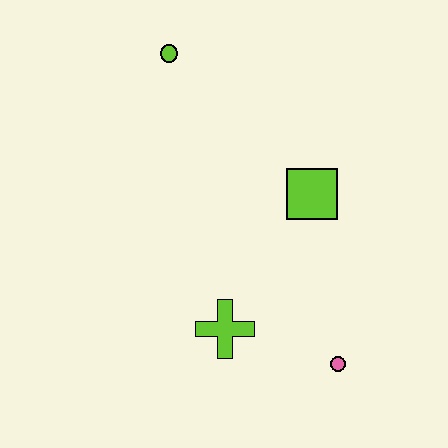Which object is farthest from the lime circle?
The pink circle is farthest from the lime circle.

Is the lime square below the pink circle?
No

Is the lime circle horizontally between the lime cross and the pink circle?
No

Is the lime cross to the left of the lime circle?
No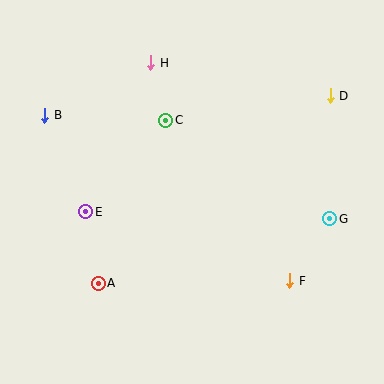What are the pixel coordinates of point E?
Point E is at (86, 212).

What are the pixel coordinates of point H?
Point H is at (151, 63).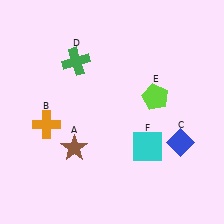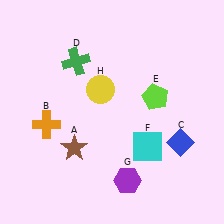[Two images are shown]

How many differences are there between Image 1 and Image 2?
There are 2 differences between the two images.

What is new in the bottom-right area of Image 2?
A purple hexagon (G) was added in the bottom-right area of Image 2.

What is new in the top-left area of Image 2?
A yellow circle (H) was added in the top-left area of Image 2.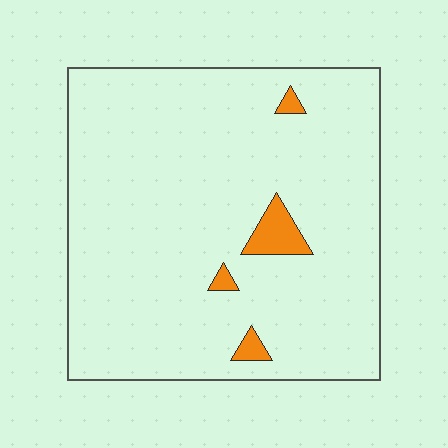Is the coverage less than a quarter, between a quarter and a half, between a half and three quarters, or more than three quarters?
Less than a quarter.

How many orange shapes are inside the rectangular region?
4.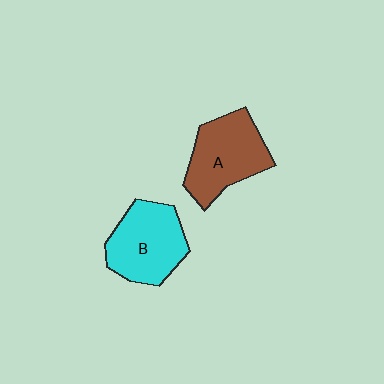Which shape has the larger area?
Shape A (brown).